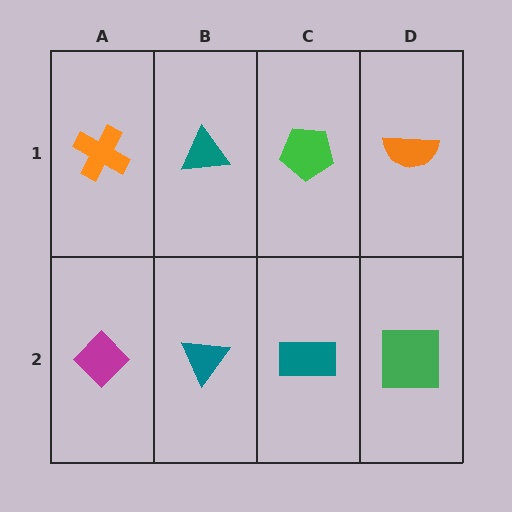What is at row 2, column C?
A teal rectangle.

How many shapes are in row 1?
4 shapes.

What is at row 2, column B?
A teal triangle.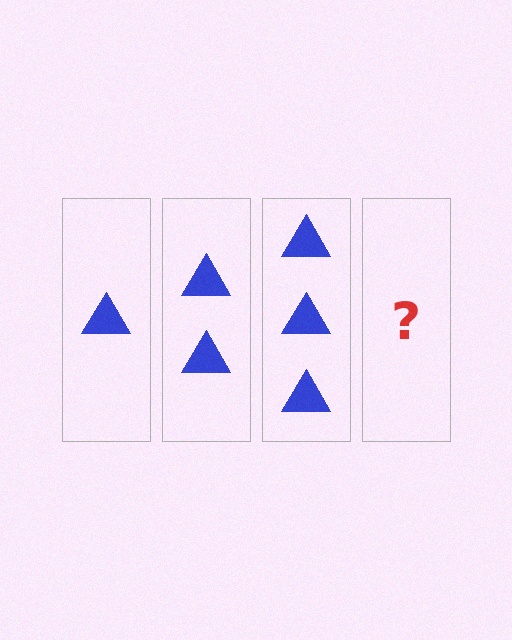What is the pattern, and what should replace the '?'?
The pattern is that each step adds one more triangle. The '?' should be 4 triangles.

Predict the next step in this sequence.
The next step is 4 triangles.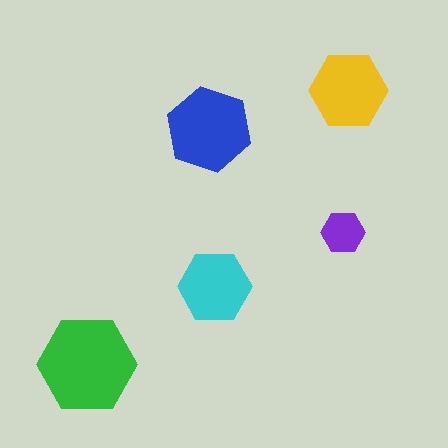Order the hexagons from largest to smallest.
the green one, the blue one, the yellow one, the cyan one, the purple one.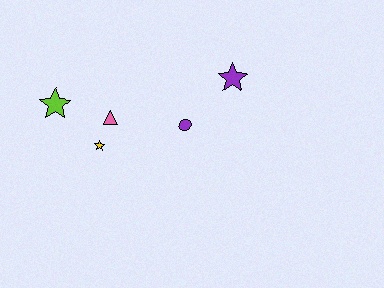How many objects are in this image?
There are 5 objects.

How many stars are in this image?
There are 3 stars.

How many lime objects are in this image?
There is 1 lime object.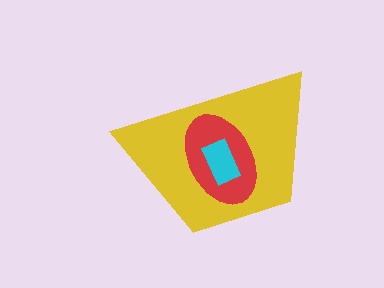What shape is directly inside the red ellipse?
The cyan rectangle.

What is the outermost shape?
The yellow trapezoid.